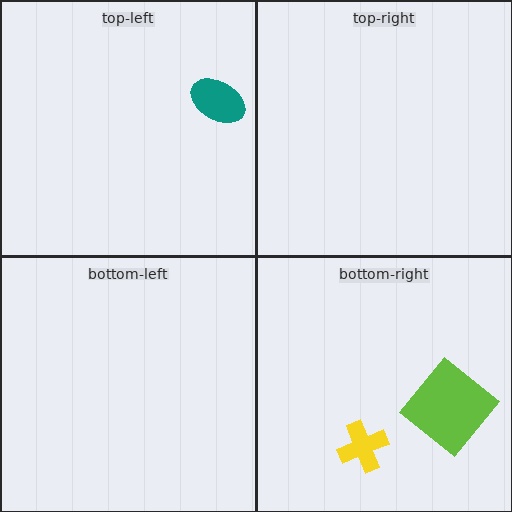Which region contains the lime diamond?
The bottom-right region.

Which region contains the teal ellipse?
The top-left region.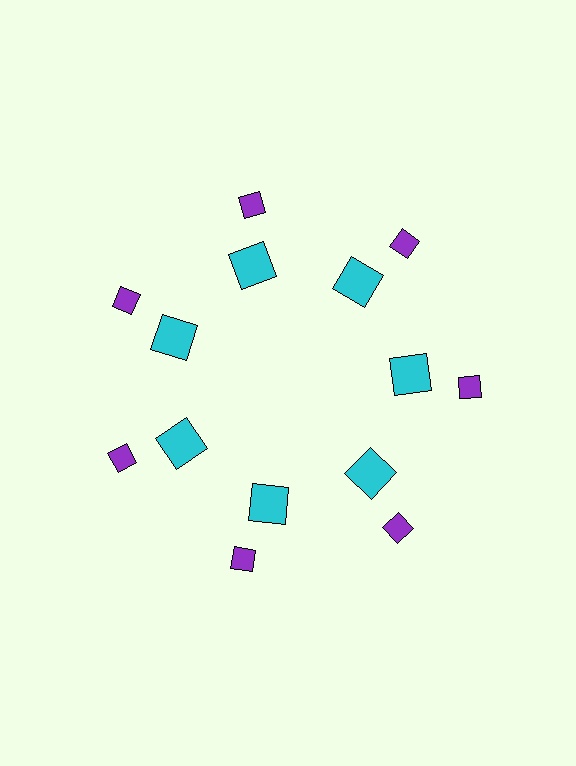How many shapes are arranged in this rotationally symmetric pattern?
There are 14 shapes, arranged in 7 groups of 2.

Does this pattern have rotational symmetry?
Yes, this pattern has 7-fold rotational symmetry. It looks the same after rotating 51 degrees around the center.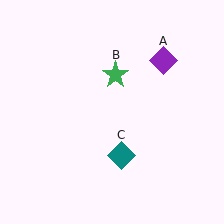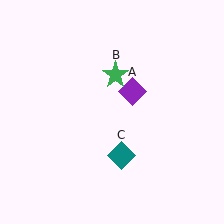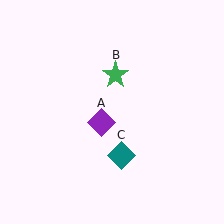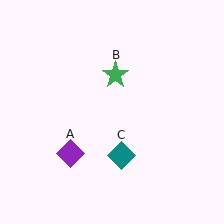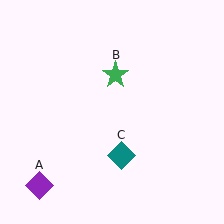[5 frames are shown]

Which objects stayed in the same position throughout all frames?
Green star (object B) and teal diamond (object C) remained stationary.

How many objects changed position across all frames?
1 object changed position: purple diamond (object A).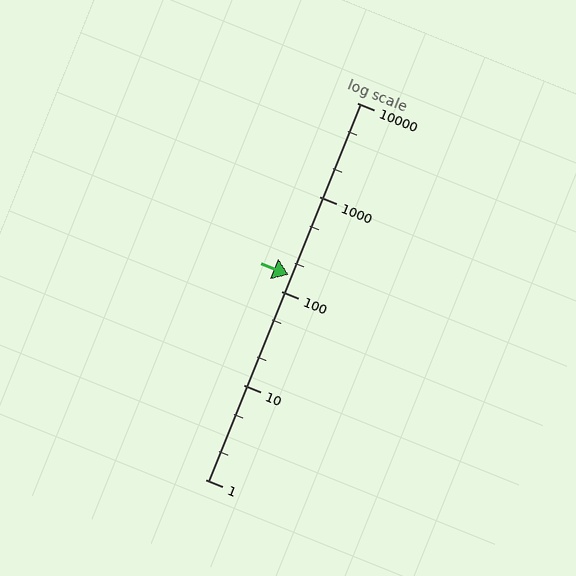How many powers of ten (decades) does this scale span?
The scale spans 4 decades, from 1 to 10000.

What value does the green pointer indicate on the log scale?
The pointer indicates approximately 150.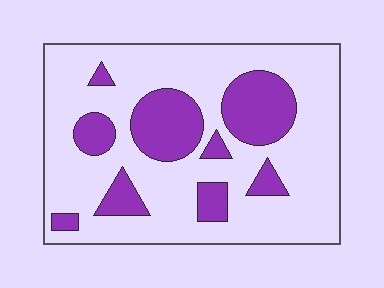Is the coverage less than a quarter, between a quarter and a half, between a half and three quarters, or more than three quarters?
Between a quarter and a half.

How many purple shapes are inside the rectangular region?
9.